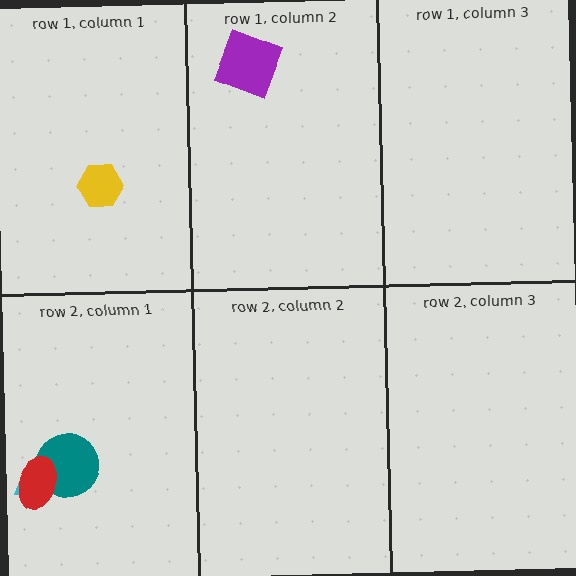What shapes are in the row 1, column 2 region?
The purple square.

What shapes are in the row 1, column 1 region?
The yellow hexagon.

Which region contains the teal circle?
The row 2, column 1 region.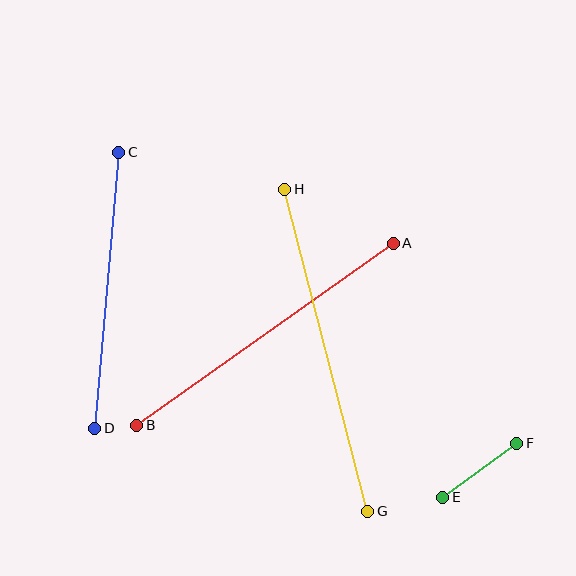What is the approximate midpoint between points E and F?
The midpoint is at approximately (480, 470) pixels.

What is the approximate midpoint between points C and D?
The midpoint is at approximately (107, 290) pixels.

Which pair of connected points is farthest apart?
Points G and H are farthest apart.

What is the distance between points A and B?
The distance is approximately 315 pixels.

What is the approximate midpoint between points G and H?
The midpoint is at approximately (326, 350) pixels.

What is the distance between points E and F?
The distance is approximately 91 pixels.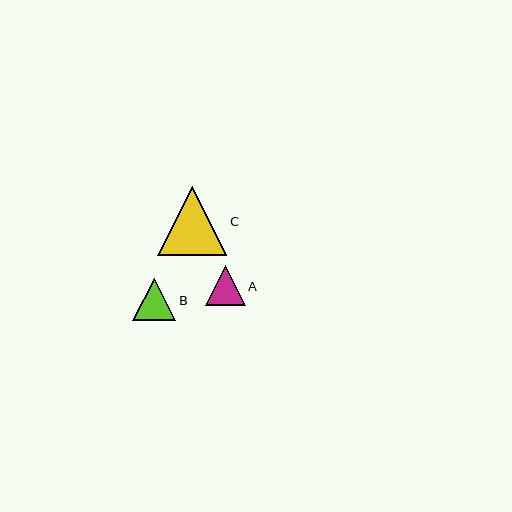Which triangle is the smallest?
Triangle A is the smallest with a size of approximately 39 pixels.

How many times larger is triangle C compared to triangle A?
Triangle C is approximately 1.8 times the size of triangle A.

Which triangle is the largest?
Triangle C is the largest with a size of approximately 69 pixels.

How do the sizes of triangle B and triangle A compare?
Triangle B and triangle A are approximately the same size.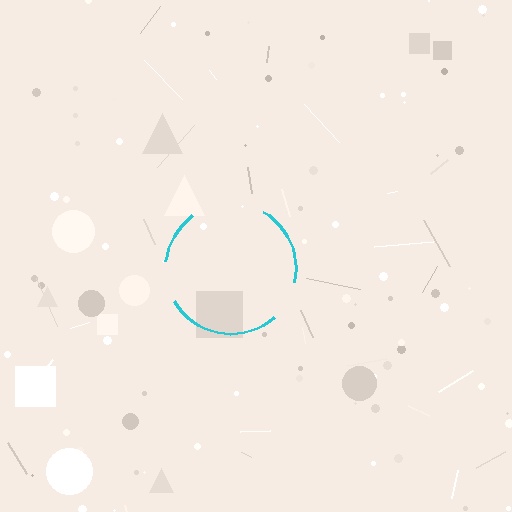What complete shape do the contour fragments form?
The contour fragments form a circle.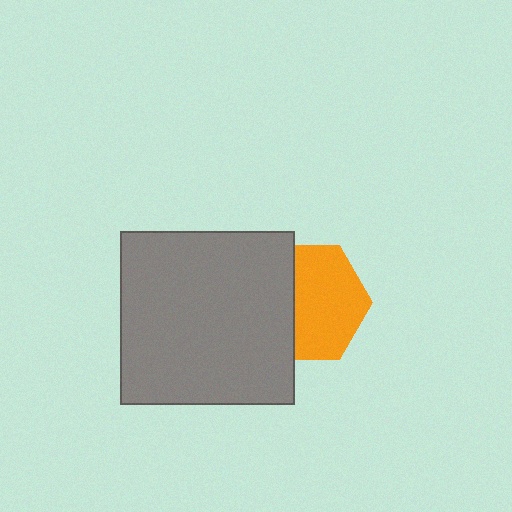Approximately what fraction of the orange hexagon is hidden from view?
Roughly 38% of the orange hexagon is hidden behind the gray square.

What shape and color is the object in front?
The object in front is a gray square.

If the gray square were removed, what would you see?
You would see the complete orange hexagon.